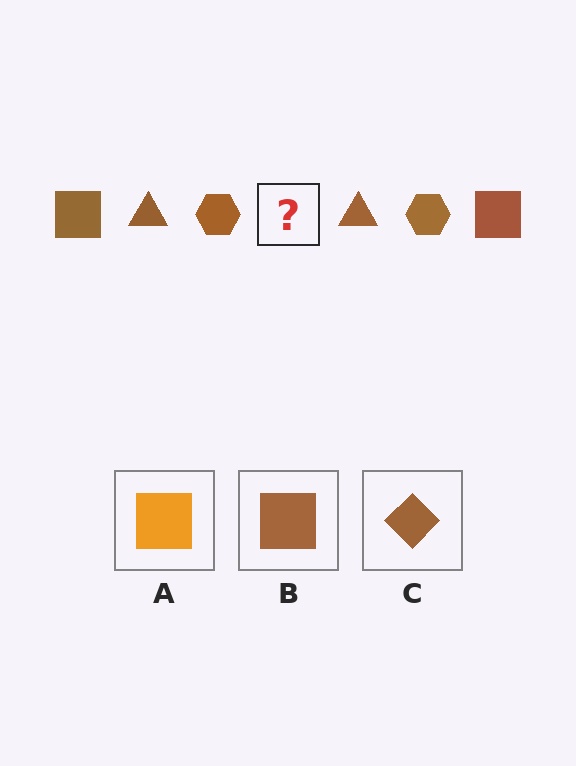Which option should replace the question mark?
Option B.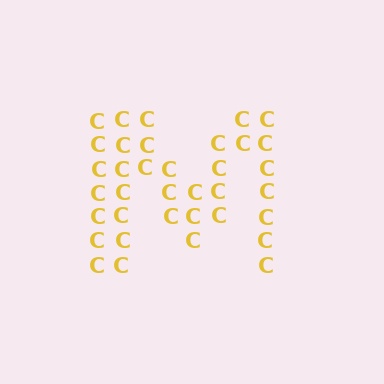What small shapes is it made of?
It is made of small letter C's.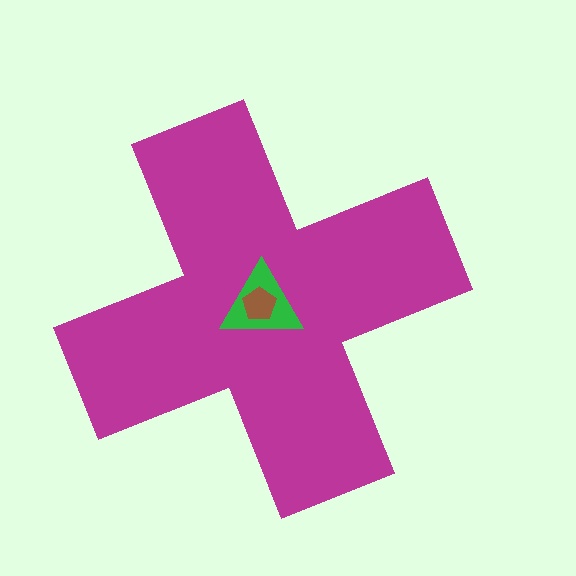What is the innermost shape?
The brown pentagon.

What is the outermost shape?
The magenta cross.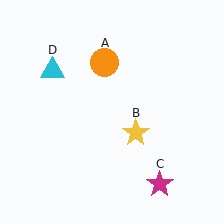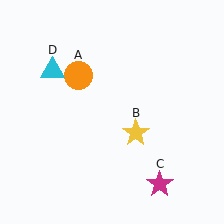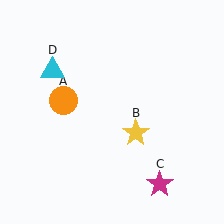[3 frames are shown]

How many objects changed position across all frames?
1 object changed position: orange circle (object A).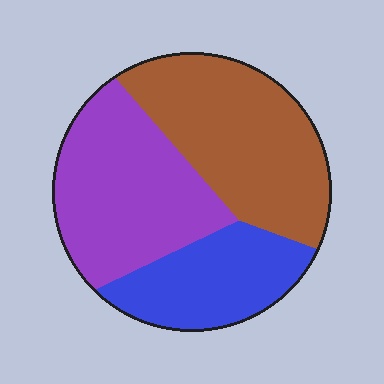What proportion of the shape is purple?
Purple takes up about three eighths (3/8) of the shape.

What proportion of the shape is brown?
Brown covers 39% of the shape.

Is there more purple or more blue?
Purple.